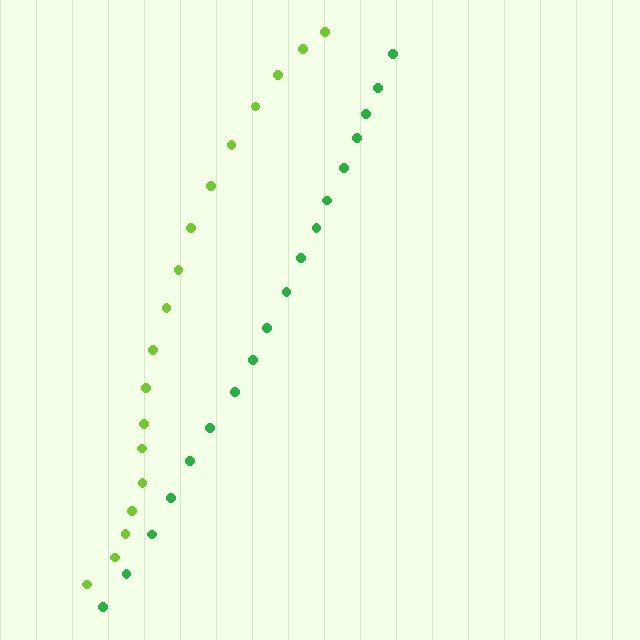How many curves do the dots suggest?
There are 2 distinct paths.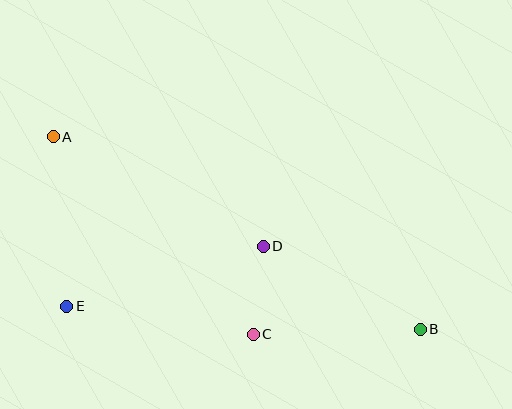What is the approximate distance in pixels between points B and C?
The distance between B and C is approximately 167 pixels.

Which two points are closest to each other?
Points C and D are closest to each other.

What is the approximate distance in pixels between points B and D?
The distance between B and D is approximately 178 pixels.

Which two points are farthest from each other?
Points A and B are farthest from each other.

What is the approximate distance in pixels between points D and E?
The distance between D and E is approximately 206 pixels.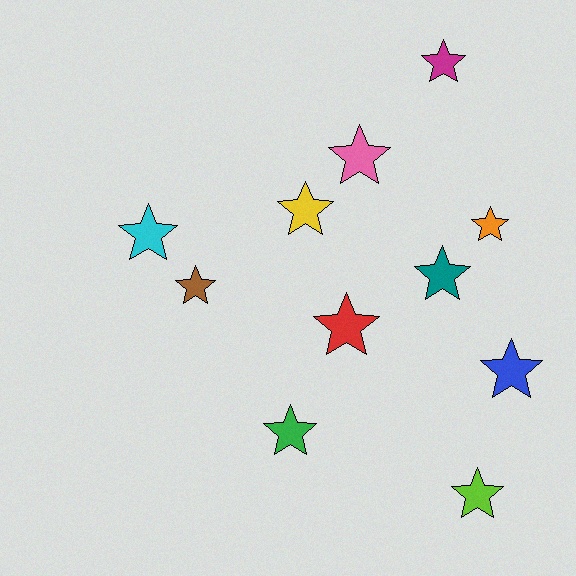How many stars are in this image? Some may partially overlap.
There are 11 stars.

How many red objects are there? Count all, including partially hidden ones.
There is 1 red object.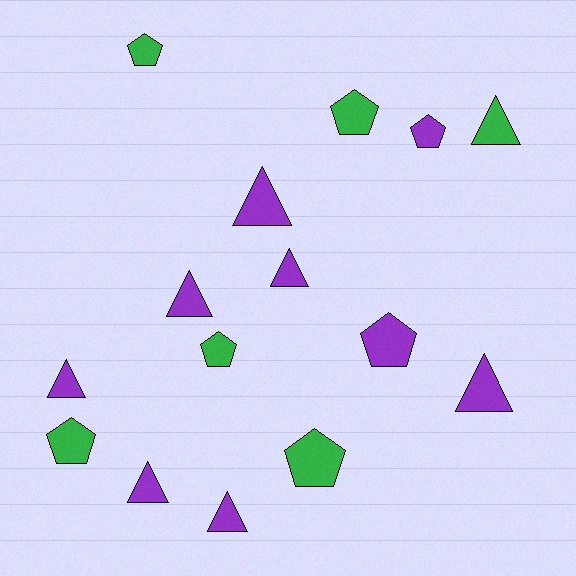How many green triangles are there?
There is 1 green triangle.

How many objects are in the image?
There are 15 objects.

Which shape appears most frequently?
Triangle, with 8 objects.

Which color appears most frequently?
Purple, with 9 objects.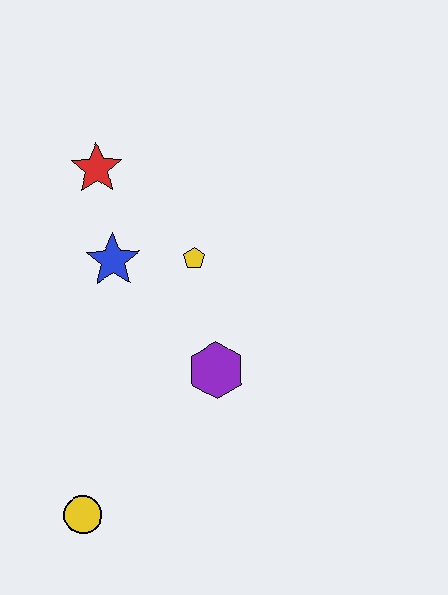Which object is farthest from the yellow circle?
The red star is farthest from the yellow circle.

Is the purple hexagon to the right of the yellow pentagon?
Yes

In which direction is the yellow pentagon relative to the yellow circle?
The yellow pentagon is above the yellow circle.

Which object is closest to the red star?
The blue star is closest to the red star.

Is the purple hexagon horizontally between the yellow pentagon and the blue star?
No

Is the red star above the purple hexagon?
Yes